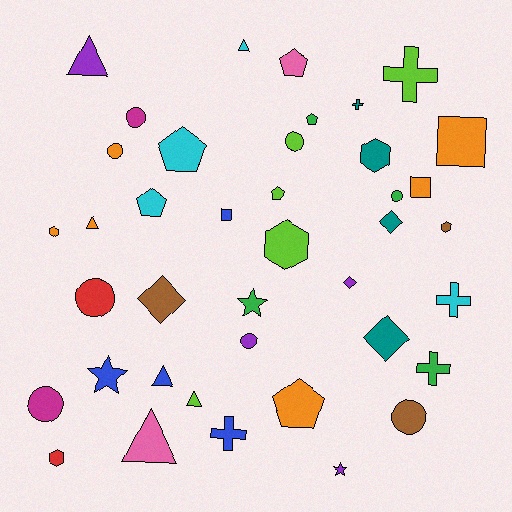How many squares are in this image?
There are 3 squares.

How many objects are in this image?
There are 40 objects.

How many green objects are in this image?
There are 4 green objects.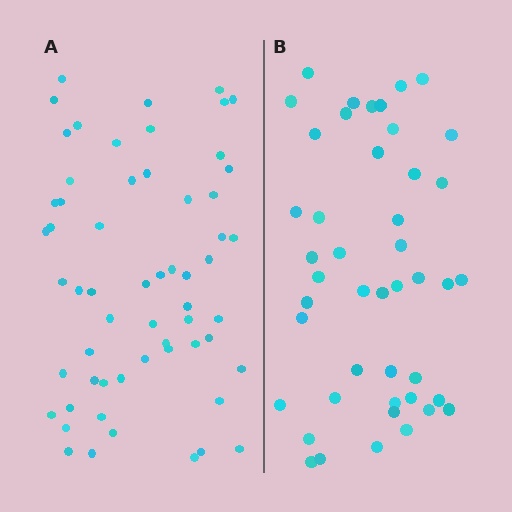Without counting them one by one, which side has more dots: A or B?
Region A (the left region) has more dots.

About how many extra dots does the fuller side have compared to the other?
Region A has approximately 15 more dots than region B.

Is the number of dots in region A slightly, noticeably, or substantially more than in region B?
Region A has noticeably more, but not dramatically so. The ratio is roughly 1.3 to 1.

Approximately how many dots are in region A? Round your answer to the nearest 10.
About 60 dots. (The exact count is 59, which rounds to 60.)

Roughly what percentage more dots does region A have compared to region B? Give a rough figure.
About 30% more.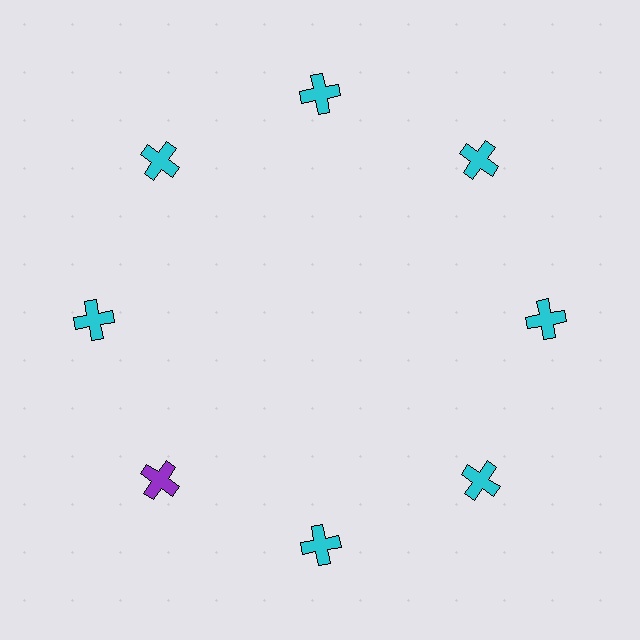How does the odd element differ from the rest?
It has a different color: purple instead of cyan.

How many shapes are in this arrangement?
There are 8 shapes arranged in a ring pattern.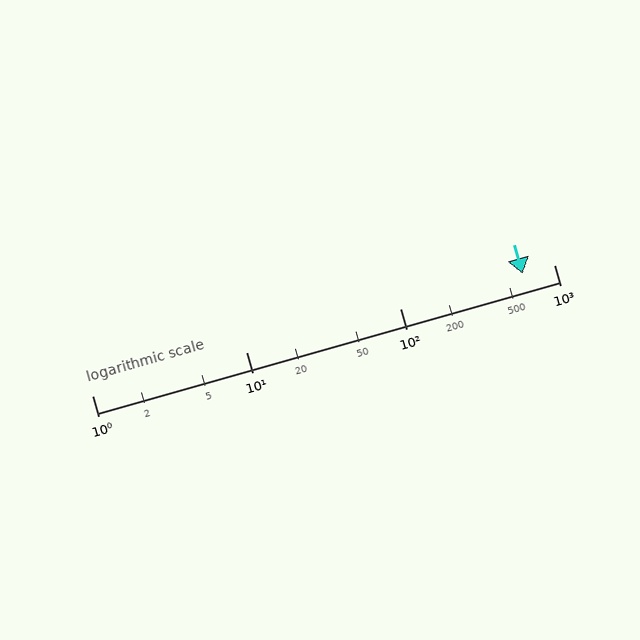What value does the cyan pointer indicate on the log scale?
The pointer indicates approximately 630.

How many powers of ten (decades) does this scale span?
The scale spans 3 decades, from 1 to 1000.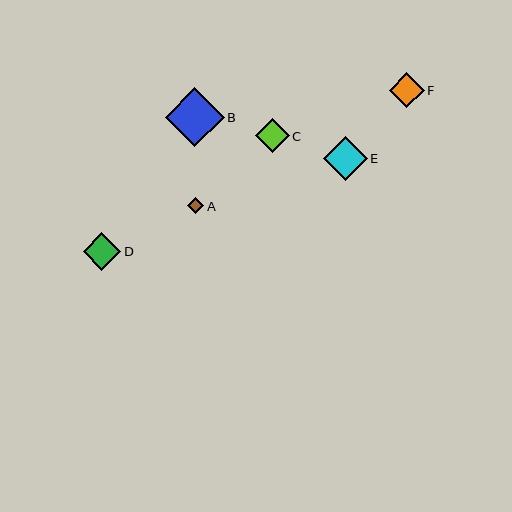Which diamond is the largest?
Diamond B is the largest with a size of approximately 59 pixels.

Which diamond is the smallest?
Diamond A is the smallest with a size of approximately 16 pixels.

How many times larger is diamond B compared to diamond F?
Diamond B is approximately 1.7 times the size of diamond F.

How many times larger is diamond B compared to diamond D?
Diamond B is approximately 1.6 times the size of diamond D.